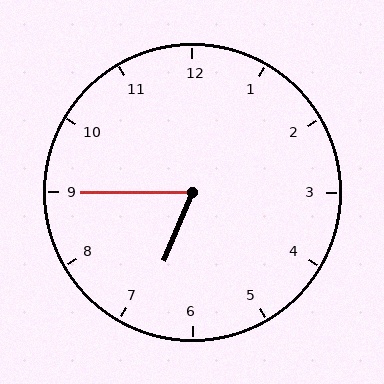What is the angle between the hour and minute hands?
Approximately 68 degrees.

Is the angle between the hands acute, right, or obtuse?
It is acute.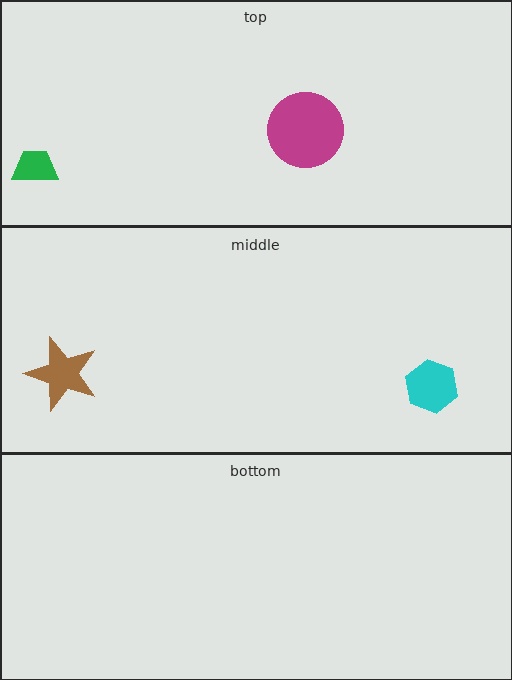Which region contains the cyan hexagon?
The middle region.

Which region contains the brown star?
The middle region.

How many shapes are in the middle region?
2.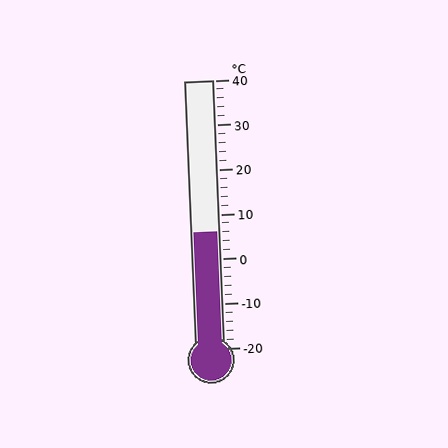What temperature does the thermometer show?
The thermometer shows approximately 6°C.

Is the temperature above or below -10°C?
The temperature is above -10°C.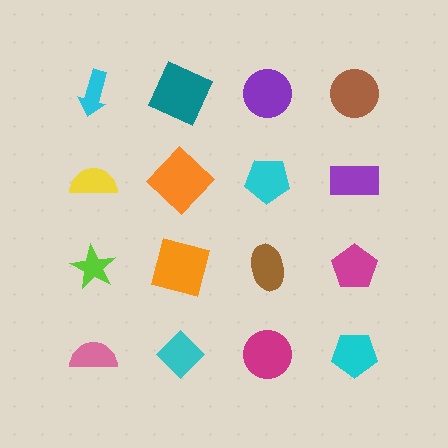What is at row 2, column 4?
A purple rectangle.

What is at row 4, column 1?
A pink semicircle.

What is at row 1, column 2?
A teal square.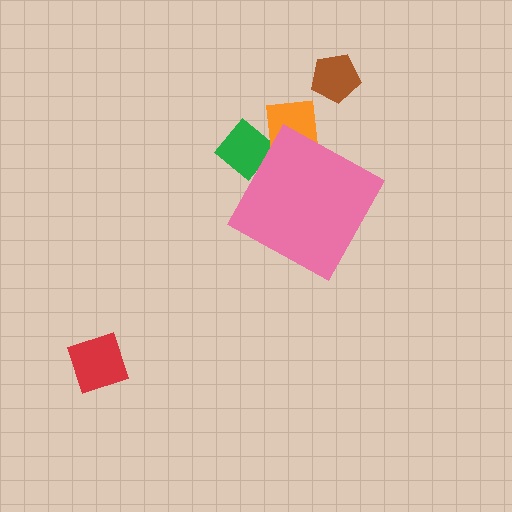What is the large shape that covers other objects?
A pink diamond.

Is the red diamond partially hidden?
No, the red diamond is fully visible.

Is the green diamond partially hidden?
Yes, the green diamond is partially hidden behind the pink diamond.